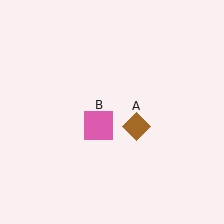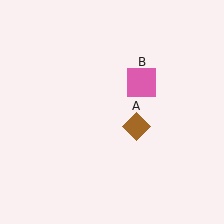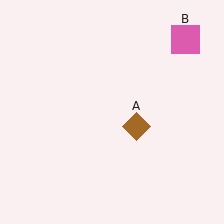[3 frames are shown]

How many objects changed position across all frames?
1 object changed position: pink square (object B).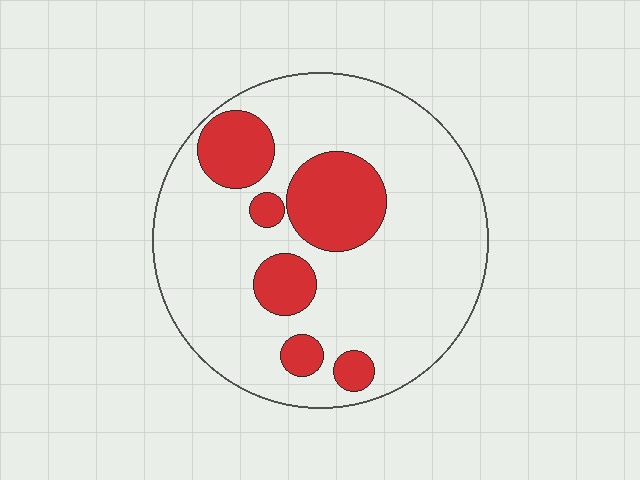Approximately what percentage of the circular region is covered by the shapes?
Approximately 20%.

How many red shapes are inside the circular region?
6.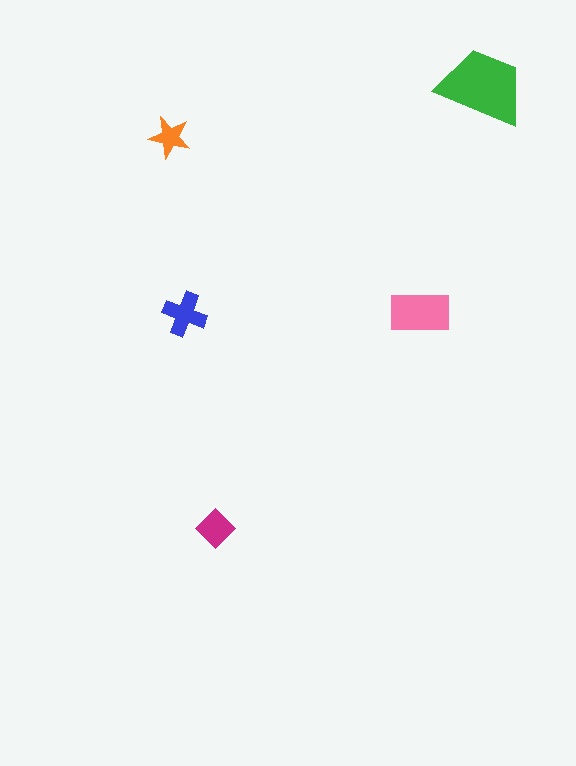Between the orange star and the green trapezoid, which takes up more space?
The green trapezoid.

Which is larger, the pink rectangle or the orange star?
The pink rectangle.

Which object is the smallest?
The orange star.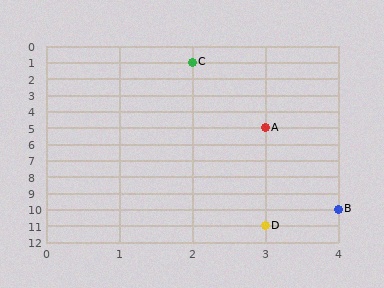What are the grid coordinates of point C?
Point C is at grid coordinates (2, 1).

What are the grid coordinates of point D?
Point D is at grid coordinates (3, 11).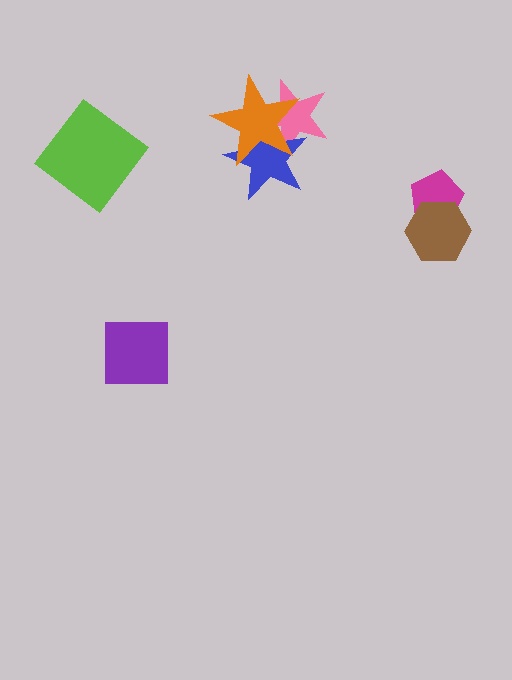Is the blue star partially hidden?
Yes, it is partially covered by another shape.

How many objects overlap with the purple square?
0 objects overlap with the purple square.